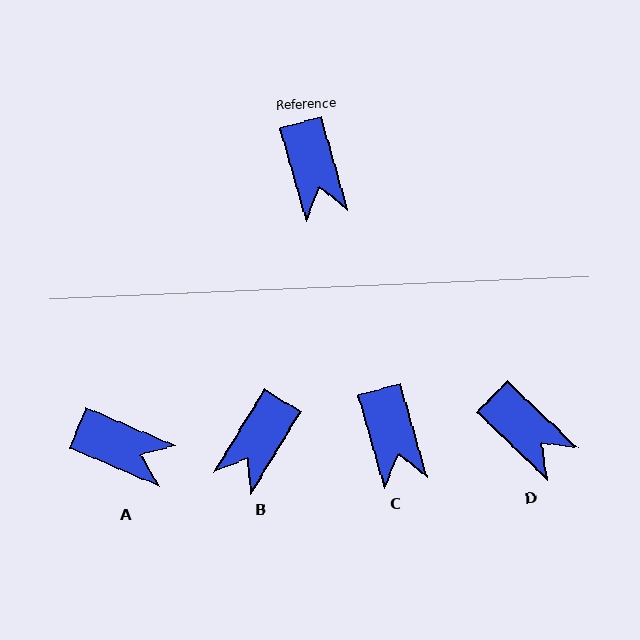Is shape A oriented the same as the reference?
No, it is off by about 51 degrees.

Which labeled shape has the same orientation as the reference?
C.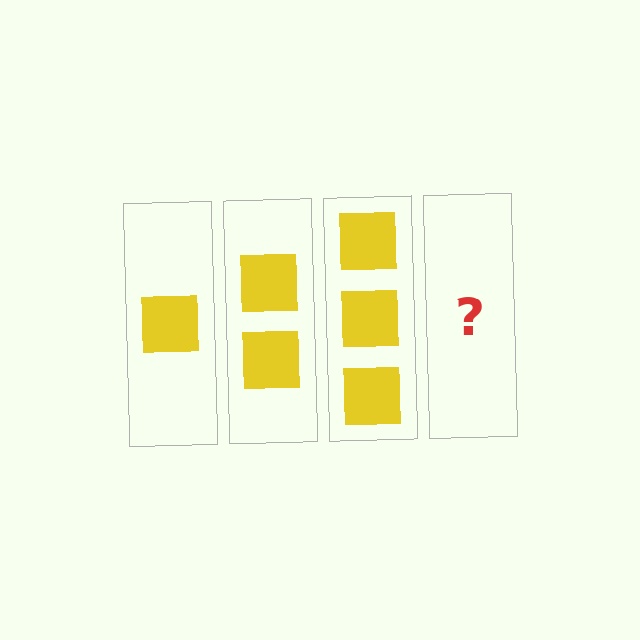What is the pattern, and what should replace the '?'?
The pattern is that each step adds one more square. The '?' should be 4 squares.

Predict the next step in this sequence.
The next step is 4 squares.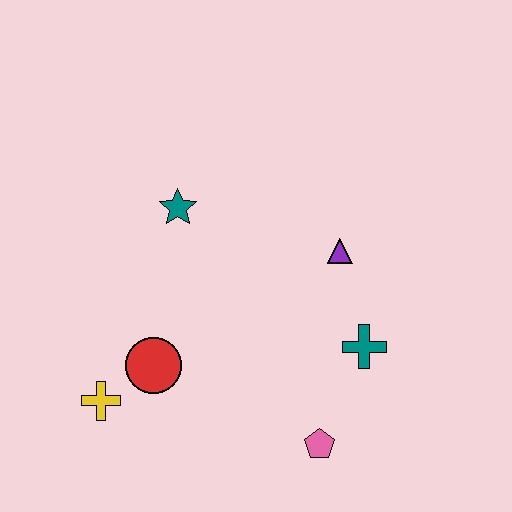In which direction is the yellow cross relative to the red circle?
The yellow cross is to the left of the red circle.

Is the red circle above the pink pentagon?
Yes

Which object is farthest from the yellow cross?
The purple triangle is farthest from the yellow cross.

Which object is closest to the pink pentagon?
The teal cross is closest to the pink pentagon.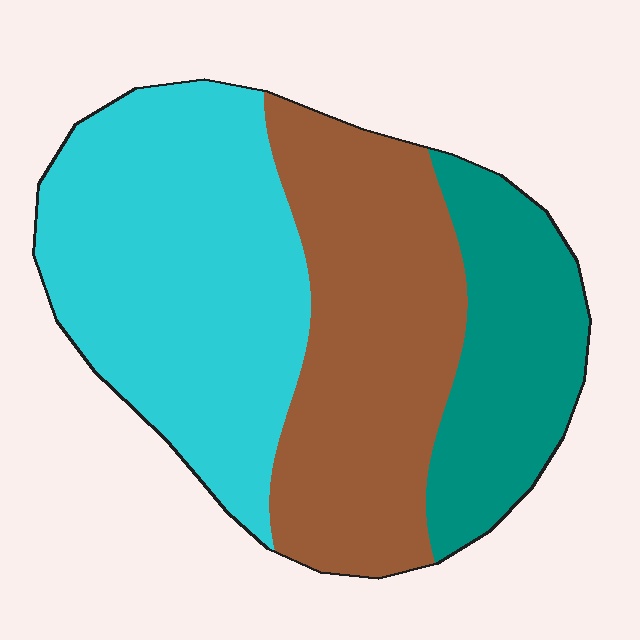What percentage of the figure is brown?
Brown takes up about three eighths (3/8) of the figure.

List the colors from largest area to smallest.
From largest to smallest: cyan, brown, teal.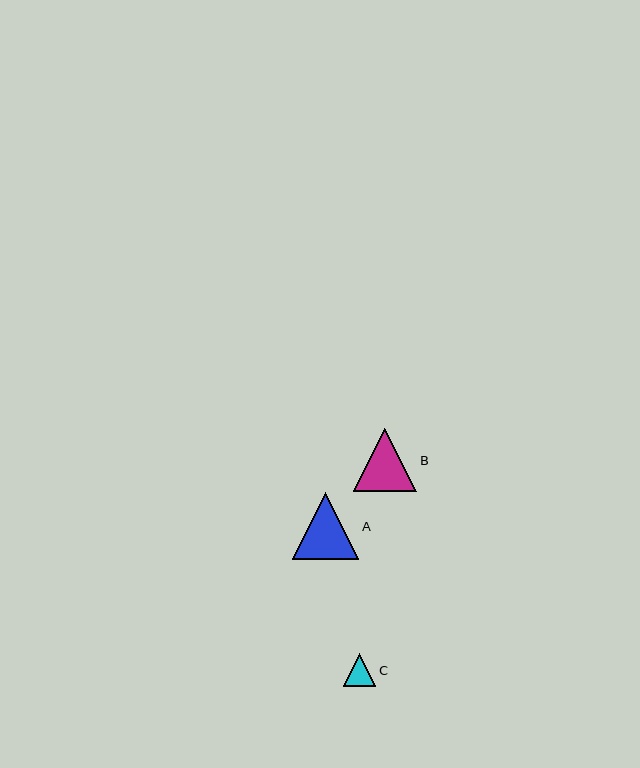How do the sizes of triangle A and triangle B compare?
Triangle A and triangle B are approximately the same size.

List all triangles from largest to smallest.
From largest to smallest: A, B, C.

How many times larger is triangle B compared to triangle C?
Triangle B is approximately 1.9 times the size of triangle C.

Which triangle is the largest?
Triangle A is the largest with a size of approximately 67 pixels.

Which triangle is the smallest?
Triangle C is the smallest with a size of approximately 33 pixels.